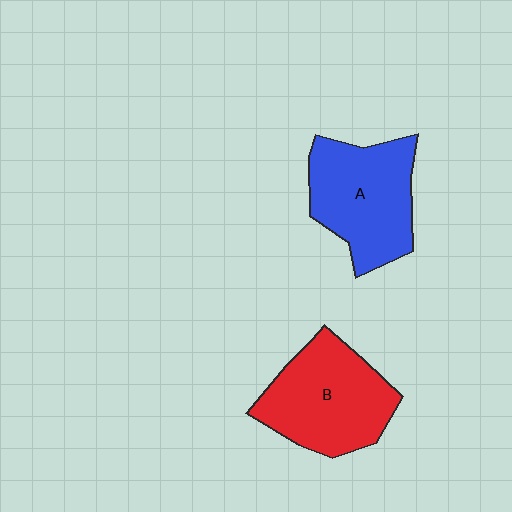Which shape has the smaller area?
Shape A (blue).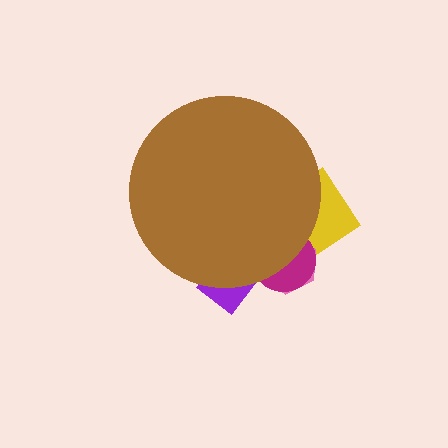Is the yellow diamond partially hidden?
Yes, the yellow diamond is partially hidden behind the brown circle.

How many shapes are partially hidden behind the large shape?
4 shapes are partially hidden.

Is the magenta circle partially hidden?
Yes, the magenta circle is partially hidden behind the brown circle.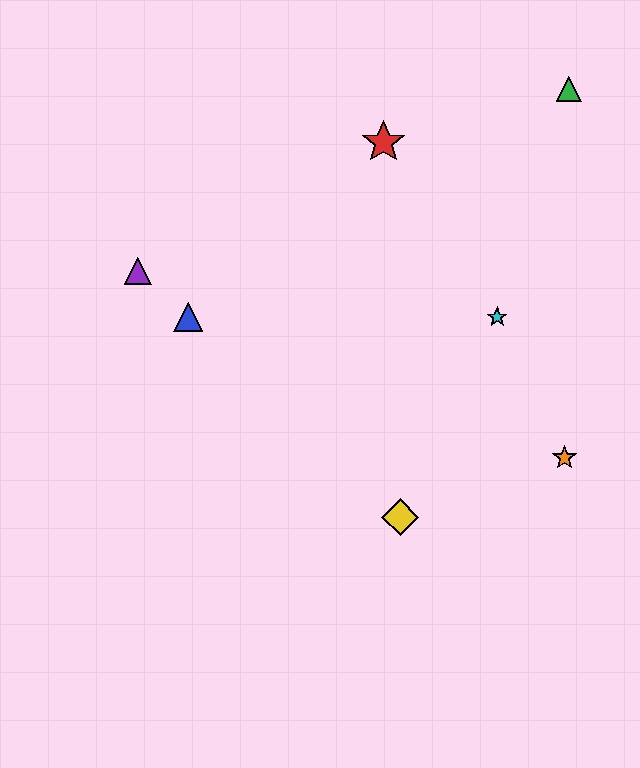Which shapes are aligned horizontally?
The blue triangle, the cyan star are aligned horizontally.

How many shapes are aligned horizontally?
2 shapes (the blue triangle, the cyan star) are aligned horizontally.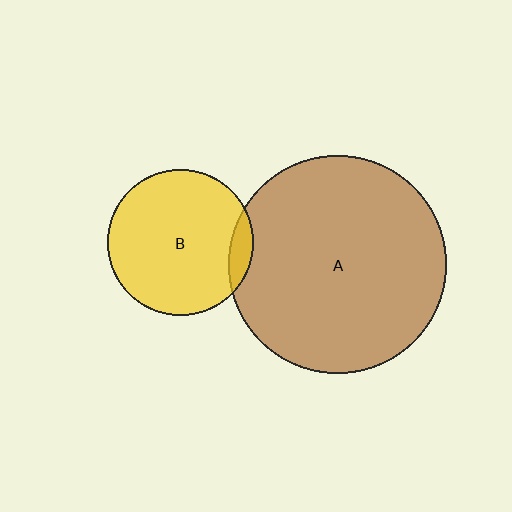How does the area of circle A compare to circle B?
Approximately 2.2 times.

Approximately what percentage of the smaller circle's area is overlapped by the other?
Approximately 10%.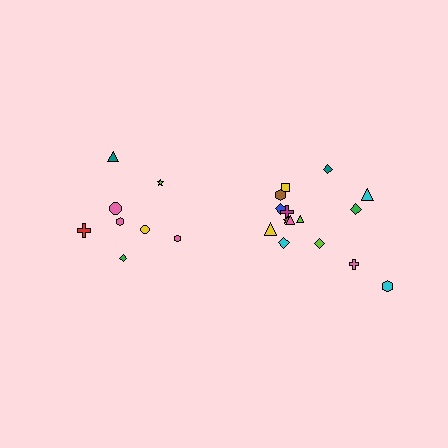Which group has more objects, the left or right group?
The right group.